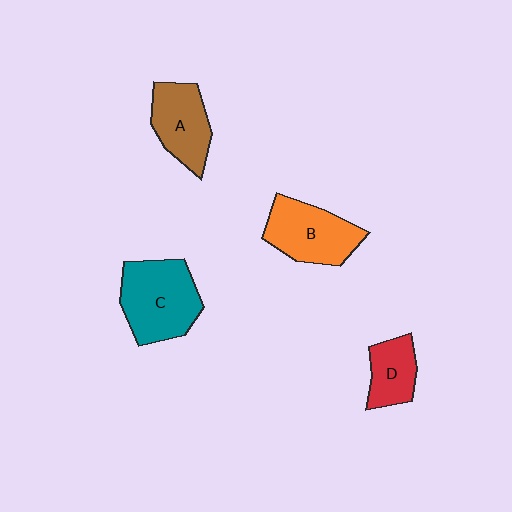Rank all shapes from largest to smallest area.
From largest to smallest: C (teal), B (orange), A (brown), D (red).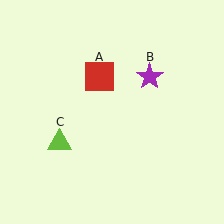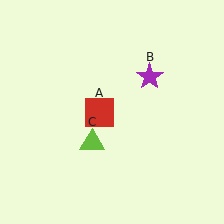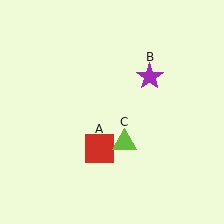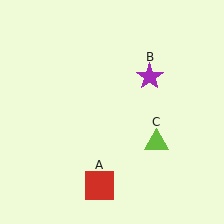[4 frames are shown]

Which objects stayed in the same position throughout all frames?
Purple star (object B) remained stationary.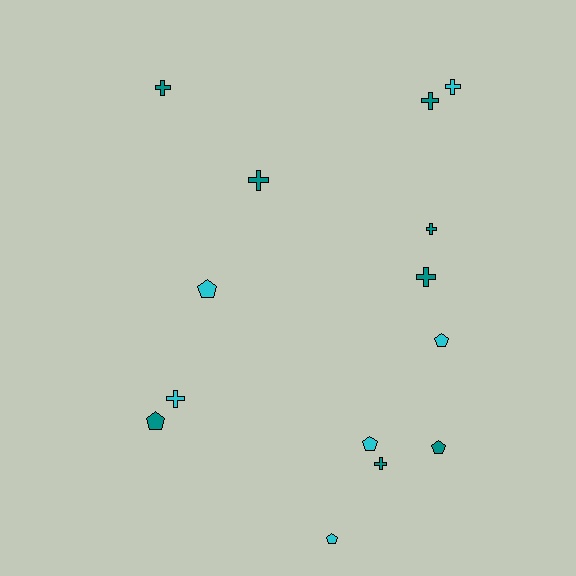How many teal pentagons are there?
There are 2 teal pentagons.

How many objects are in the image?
There are 14 objects.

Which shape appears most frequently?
Cross, with 8 objects.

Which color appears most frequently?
Teal, with 8 objects.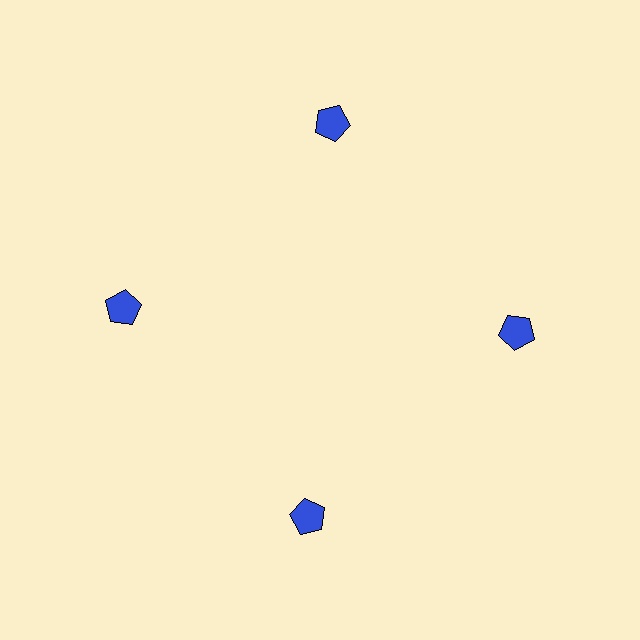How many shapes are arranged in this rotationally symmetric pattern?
There are 4 shapes, arranged in 4 groups of 1.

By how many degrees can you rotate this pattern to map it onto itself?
The pattern maps onto itself every 90 degrees of rotation.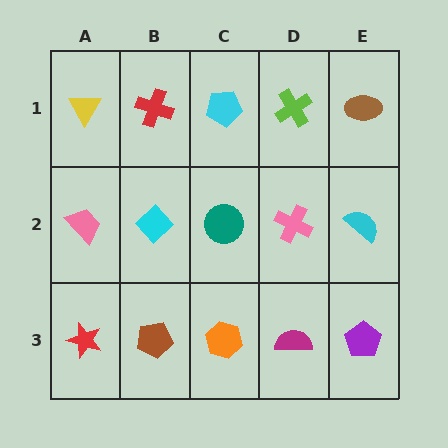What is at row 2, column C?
A teal circle.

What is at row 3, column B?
A brown pentagon.